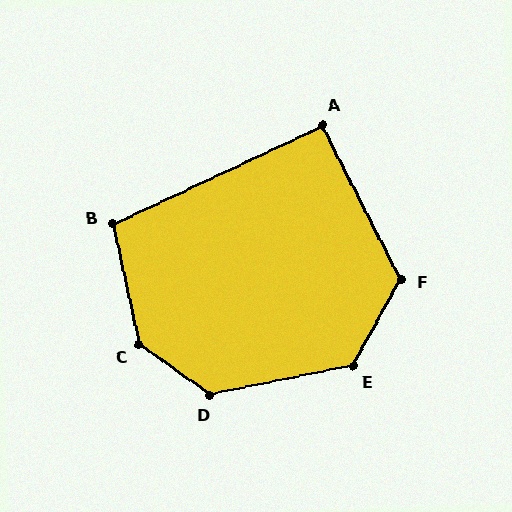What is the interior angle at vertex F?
Approximately 124 degrees (obtuse).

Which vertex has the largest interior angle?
C, at approximately 138 degrees.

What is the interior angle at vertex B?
Approximately 103 degrees (obtuse).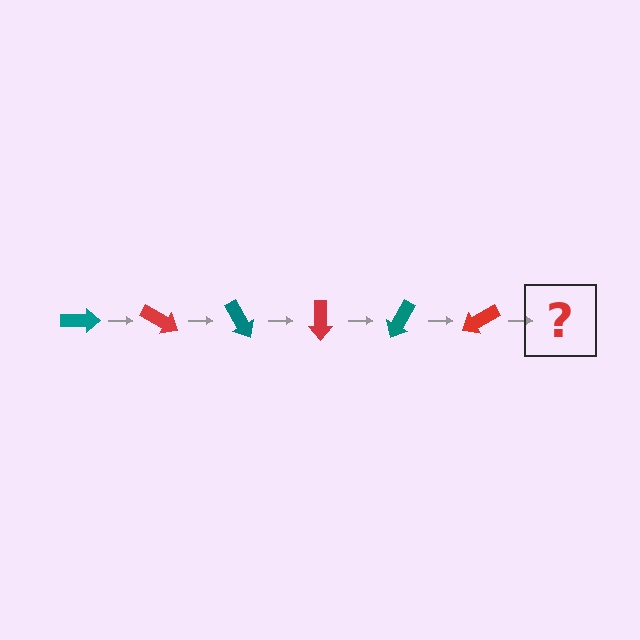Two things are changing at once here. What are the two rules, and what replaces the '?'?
The two rules are that it rotates 30 degrees each step and the color cycles through teal and red. The '?' should be a teal arrow, rotated 180 degrees from the start.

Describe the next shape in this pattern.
It should be a teal arrow, rotated 180 degrees from the start.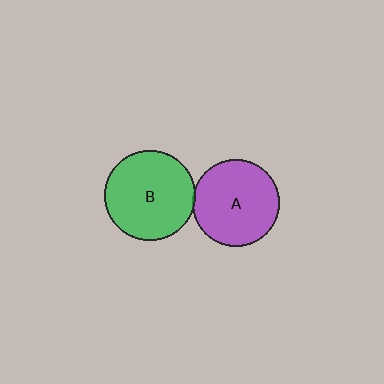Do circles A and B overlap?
Yes.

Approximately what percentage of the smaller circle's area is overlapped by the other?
Approximately 5%.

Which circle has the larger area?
Circle B (green).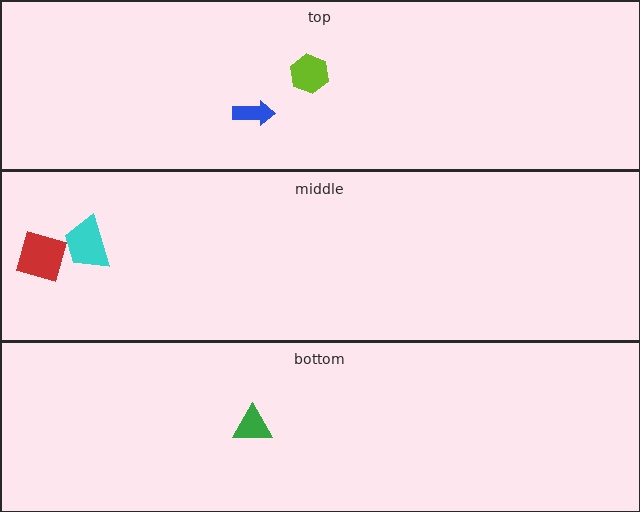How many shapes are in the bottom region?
1.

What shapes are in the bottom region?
The green triangle.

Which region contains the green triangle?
The bottom region.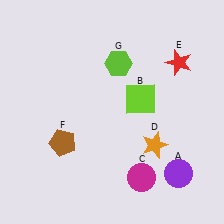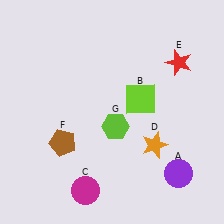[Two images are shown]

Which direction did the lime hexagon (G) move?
The lime hexagon (G) moved down.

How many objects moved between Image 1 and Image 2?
2 objects moved between the two images.